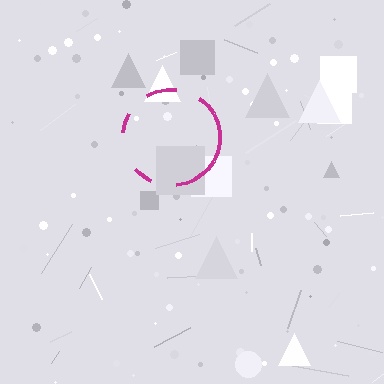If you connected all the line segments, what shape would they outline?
They would outline a circle.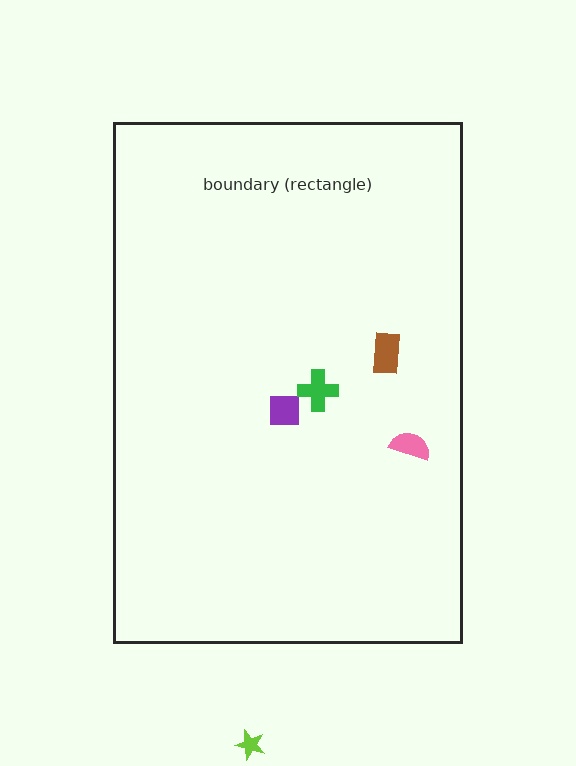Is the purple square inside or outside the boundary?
Inside.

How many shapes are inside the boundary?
4 inside, 1 outside.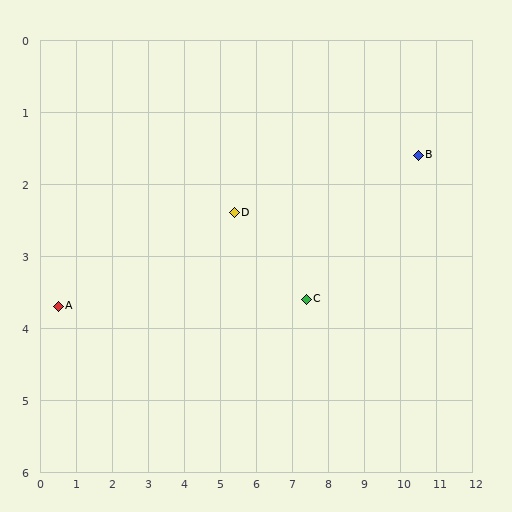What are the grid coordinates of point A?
Point A is at approximately (0.5, 3.7).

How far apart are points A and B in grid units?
Points A and B are about 10.2 grid units apart.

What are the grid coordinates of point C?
Point C is at approximately (7.4, 3.6).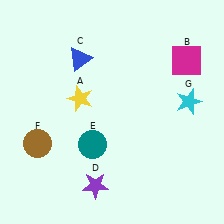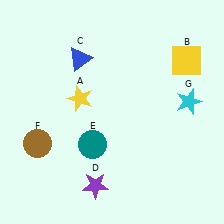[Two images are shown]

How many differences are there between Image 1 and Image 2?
There is 1 difference between the two images.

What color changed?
The square (B) changed from magenta in Image 1 to yellow in Image 2.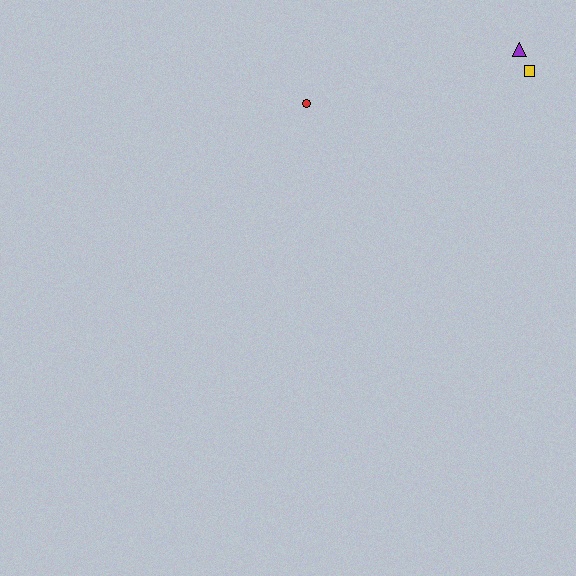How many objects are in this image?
There are 3 objects.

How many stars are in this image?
There are no stars.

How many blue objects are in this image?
There are no blue objects.